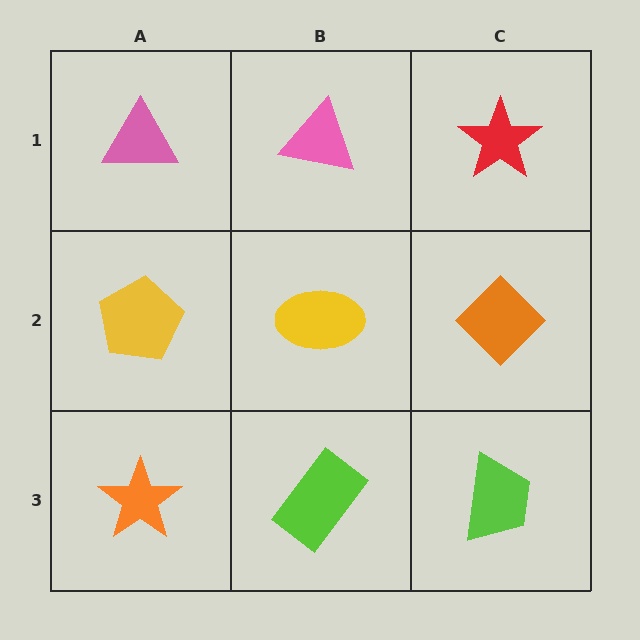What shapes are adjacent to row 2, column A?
A pink triangle (row 1, column A), an orange star (row 3, column A), a yellow ellipse (row 2, column B).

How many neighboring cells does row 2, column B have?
4.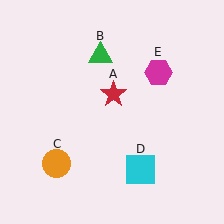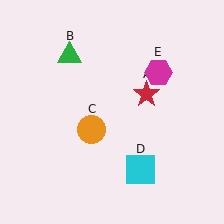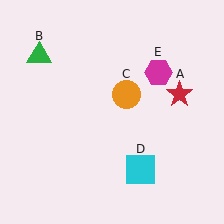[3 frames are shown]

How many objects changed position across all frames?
3 objects changed position: red star (object A), green triangle (object B), orange circle (object C).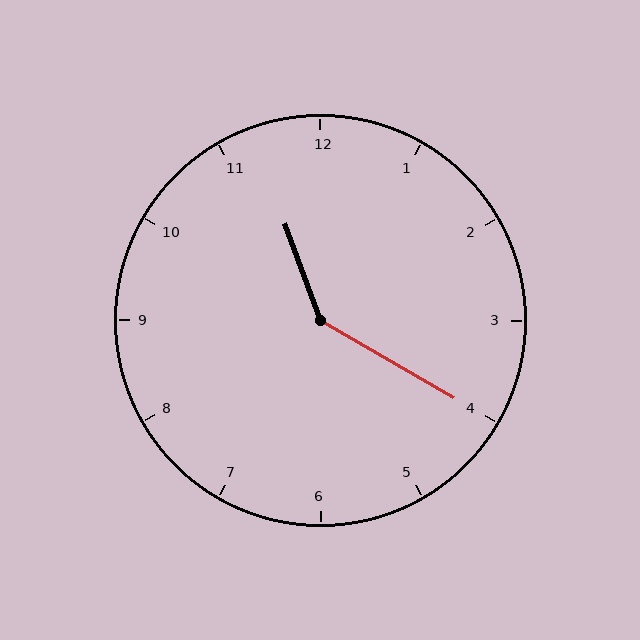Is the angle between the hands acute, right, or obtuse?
It is obtuse.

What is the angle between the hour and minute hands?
Approximately 140 degrees.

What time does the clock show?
11:20.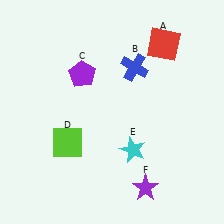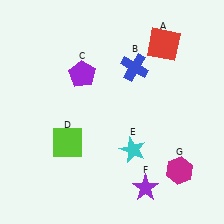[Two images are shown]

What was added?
A magenta hexagon (G) was added in Image 2.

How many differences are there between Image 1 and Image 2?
There is 1 difference between the two images.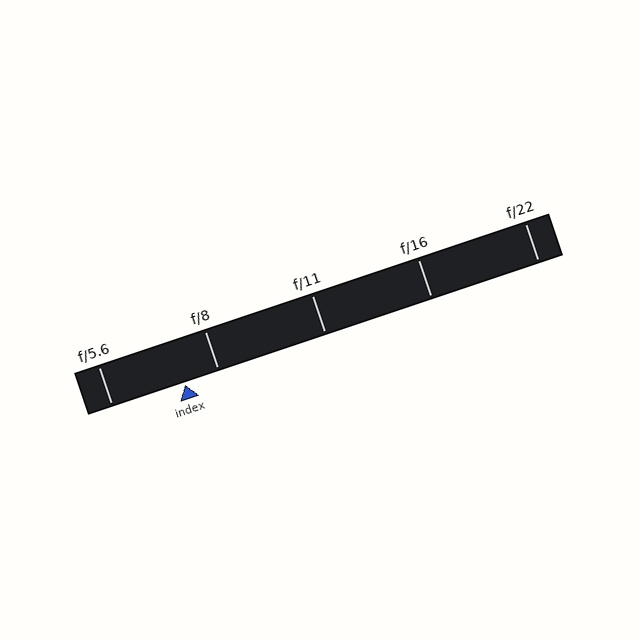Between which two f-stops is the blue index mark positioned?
The index mark is between f/5.6 and f/8.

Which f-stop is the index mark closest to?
The index mark is closest to f/8.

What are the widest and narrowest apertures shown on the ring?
The widest aperture shown is f/5.6 and the narrowest is f/22.